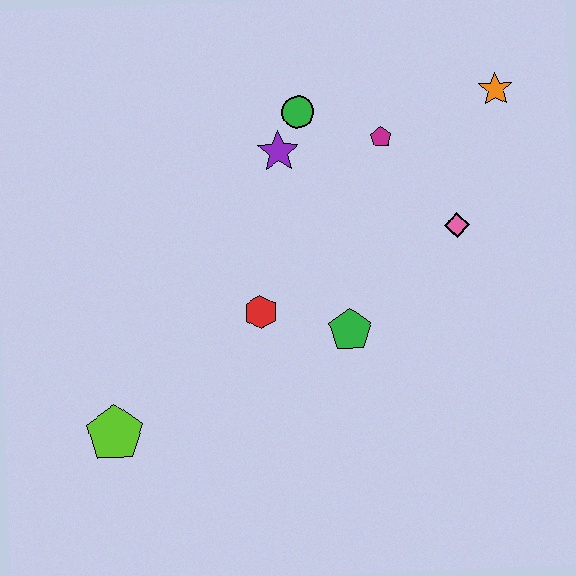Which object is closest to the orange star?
The magenta pentagon is closest to the orange star.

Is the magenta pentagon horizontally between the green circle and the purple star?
No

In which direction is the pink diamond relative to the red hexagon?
The pink diamond is to the right of the red hexagon.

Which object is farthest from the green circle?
The lime pentagon is farthest from the green circle.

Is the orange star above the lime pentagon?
Yes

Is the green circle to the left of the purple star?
No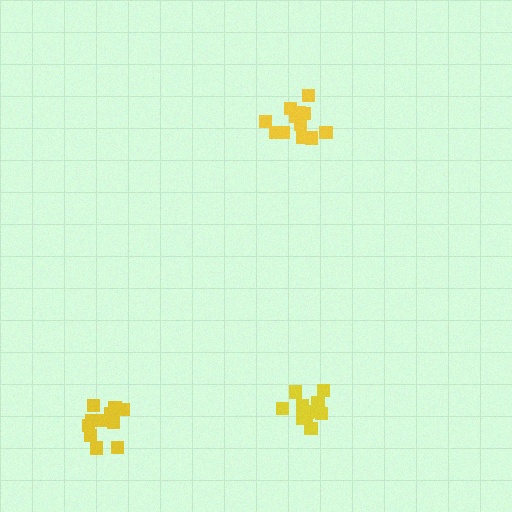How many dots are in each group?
Group 1: 11 dots, Group 2: 12 dots, Group 3: 11 dots (34 total).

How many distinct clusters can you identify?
There are 3 distinct clusters.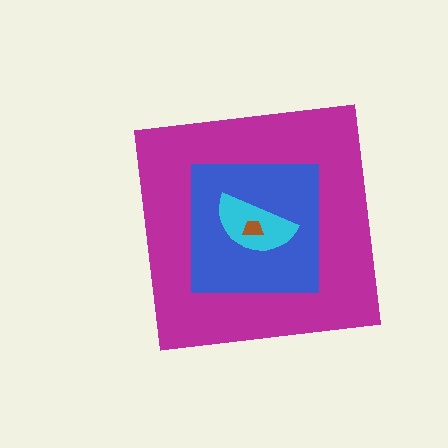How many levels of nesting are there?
4.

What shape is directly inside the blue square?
The cyan semicircle.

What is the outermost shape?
The magenta square.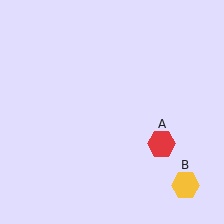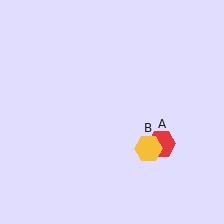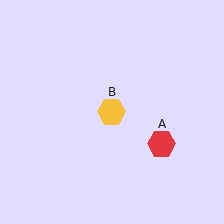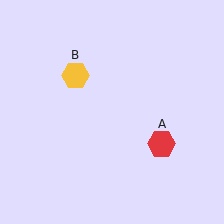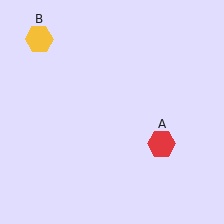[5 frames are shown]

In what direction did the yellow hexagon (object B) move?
The yellow hexagon (object B) moved up and to the left.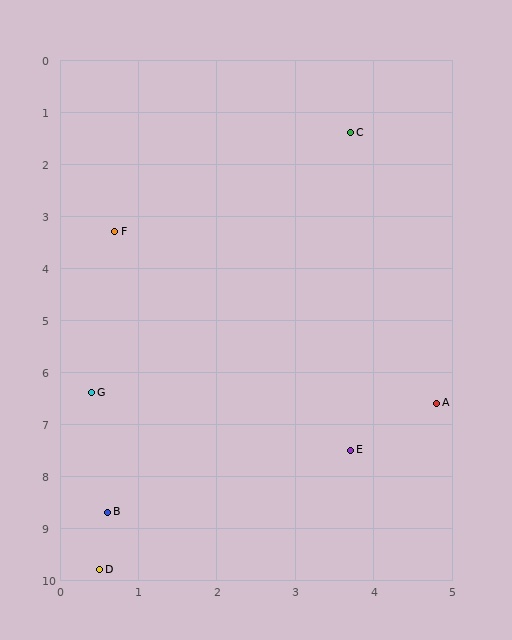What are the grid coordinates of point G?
Point G is at approximately (0.4, 6.4).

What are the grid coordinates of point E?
Point E is at approximately (3.7, 7.5).